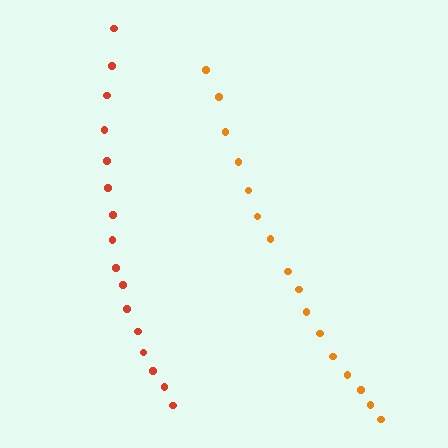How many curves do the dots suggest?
There are 2 distinct paths.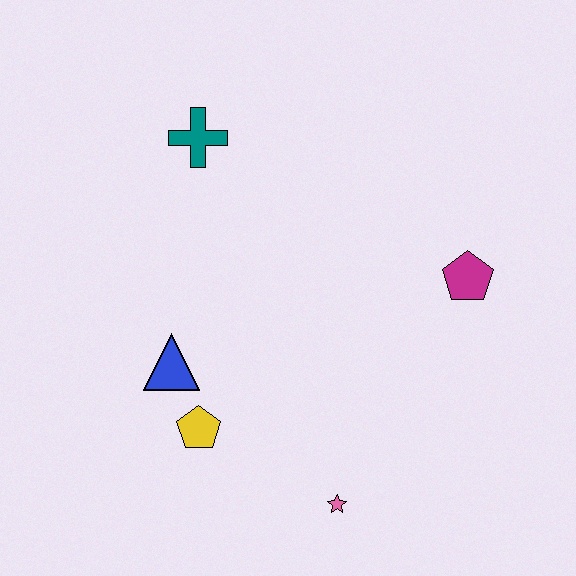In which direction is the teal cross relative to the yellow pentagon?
The teal cross is above the yellow pentagon.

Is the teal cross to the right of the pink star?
No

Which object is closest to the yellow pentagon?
The blue triangle is closest to the yellow pentagon.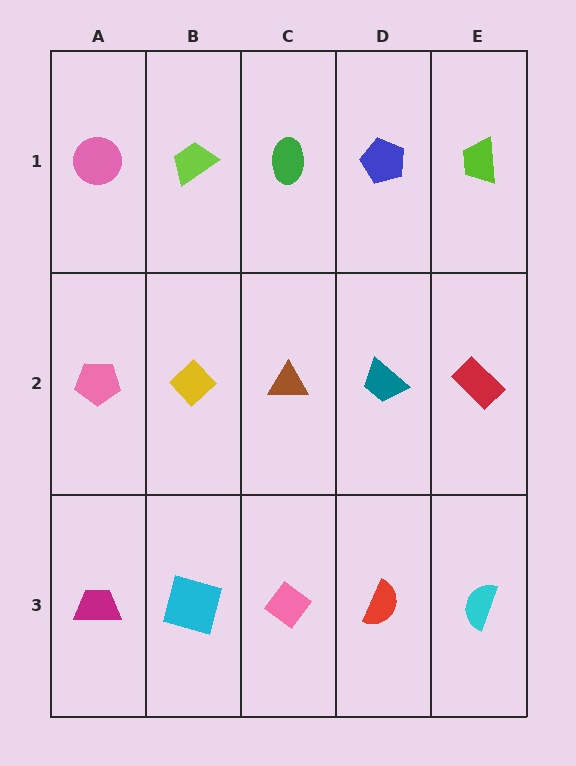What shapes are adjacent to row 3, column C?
A brown triangle (row 2, column C), a cyan square (row 3, column B), a red semicircle (row 3, column D).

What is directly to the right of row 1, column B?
A green ellipse.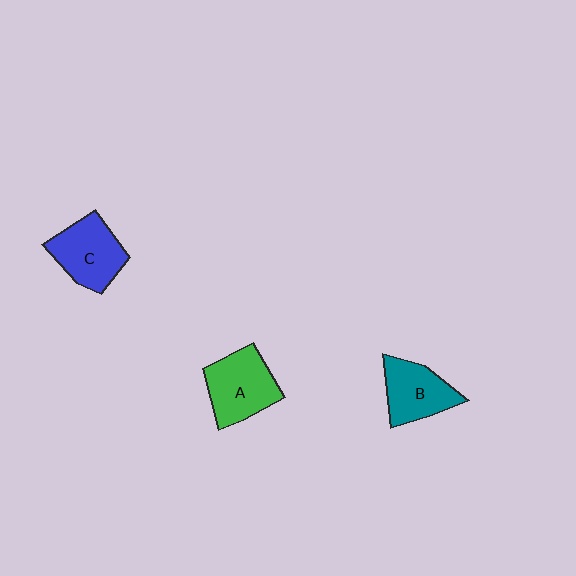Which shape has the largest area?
Shape A (green).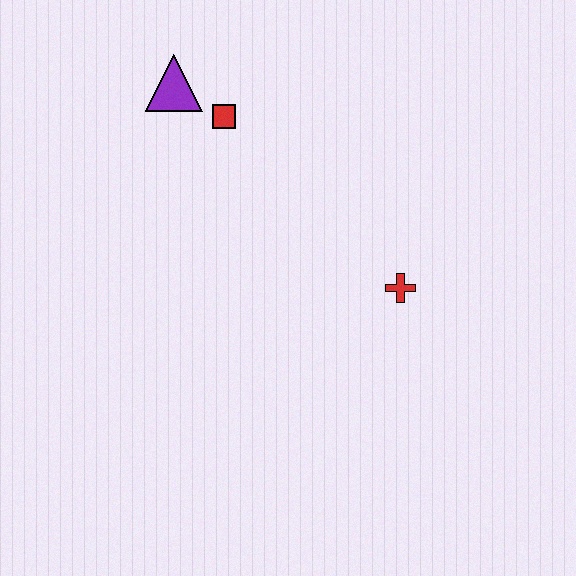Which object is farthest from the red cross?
The purple triangle is farthest from the red cross.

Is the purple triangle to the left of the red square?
Yes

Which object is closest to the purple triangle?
The red square is closest to the purple triangle.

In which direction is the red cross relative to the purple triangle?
The red cross is to the right of the purple triangle.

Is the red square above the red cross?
Yes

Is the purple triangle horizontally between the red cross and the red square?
No